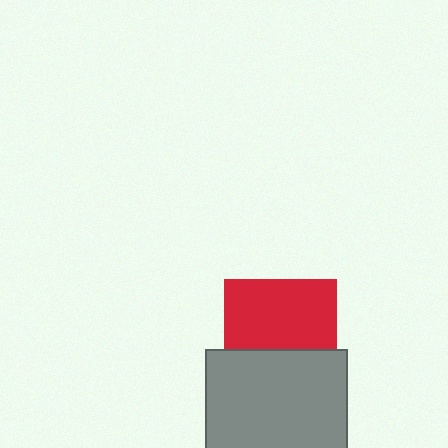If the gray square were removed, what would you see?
You would see the complete red square.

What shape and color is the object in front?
The object in front is a gray square.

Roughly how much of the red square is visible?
About half of it is visible (roughly 62%).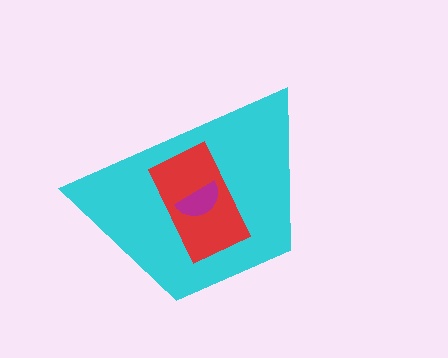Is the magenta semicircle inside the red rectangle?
Yes.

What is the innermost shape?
The magenta semicircle.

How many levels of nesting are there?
3.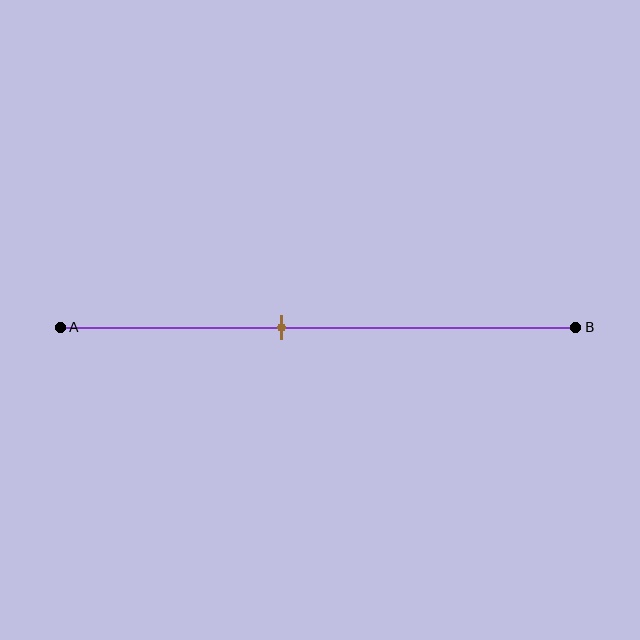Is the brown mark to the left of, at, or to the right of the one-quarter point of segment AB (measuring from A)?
The brown mark is to the right of the one-quarter point of segment AB.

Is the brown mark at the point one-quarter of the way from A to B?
No, the mark is at about 45% from A, not at the 25% one-quarter point.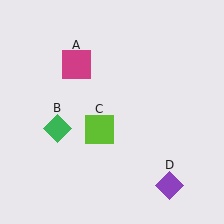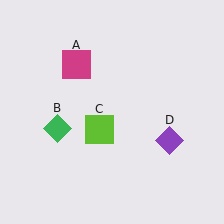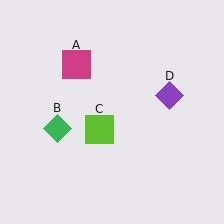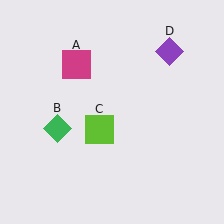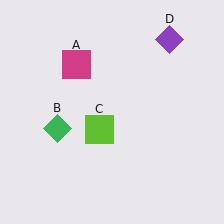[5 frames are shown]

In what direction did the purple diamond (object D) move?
The purple diamond (object D) moved up.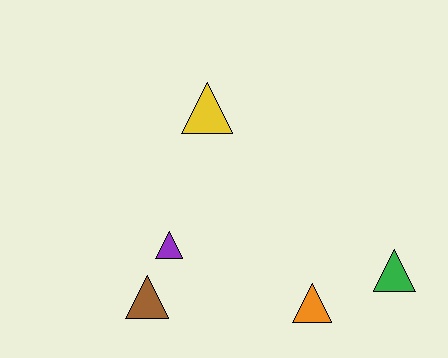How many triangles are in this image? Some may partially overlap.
There are 5 triangles.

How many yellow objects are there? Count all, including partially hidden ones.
There is 1 yellow object.